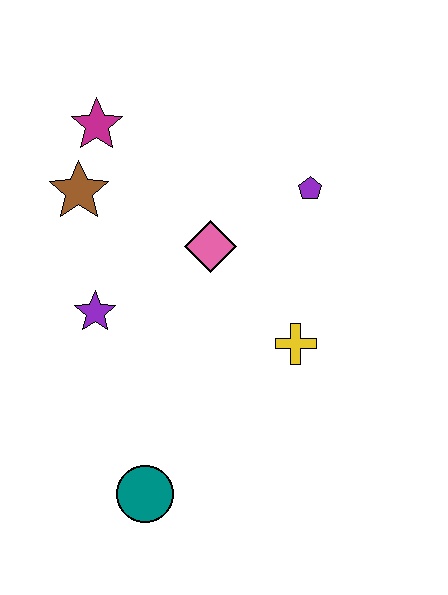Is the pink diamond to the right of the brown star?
Yes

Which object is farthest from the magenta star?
The teal circle is farthest from the magenta star.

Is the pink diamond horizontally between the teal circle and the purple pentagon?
Yes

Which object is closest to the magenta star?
The brown star is closest to the magenta star.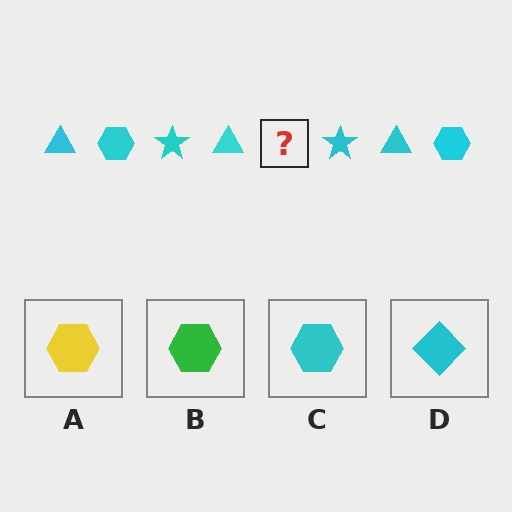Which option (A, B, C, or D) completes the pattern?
C.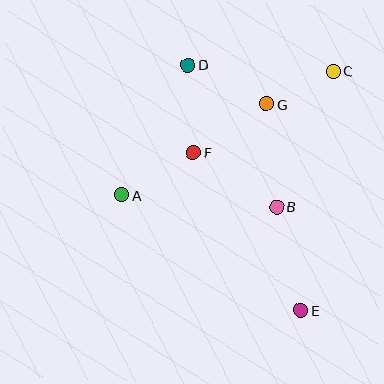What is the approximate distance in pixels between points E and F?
The distance between E and F is approximately 191 pixels.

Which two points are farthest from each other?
Points D and E are farthest from each other.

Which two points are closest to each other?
Points C and G are closest to each other.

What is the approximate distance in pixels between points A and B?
The distance between A and B is approximately 156 pixels.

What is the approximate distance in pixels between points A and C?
The distance between A and C is approximately 246 pixels.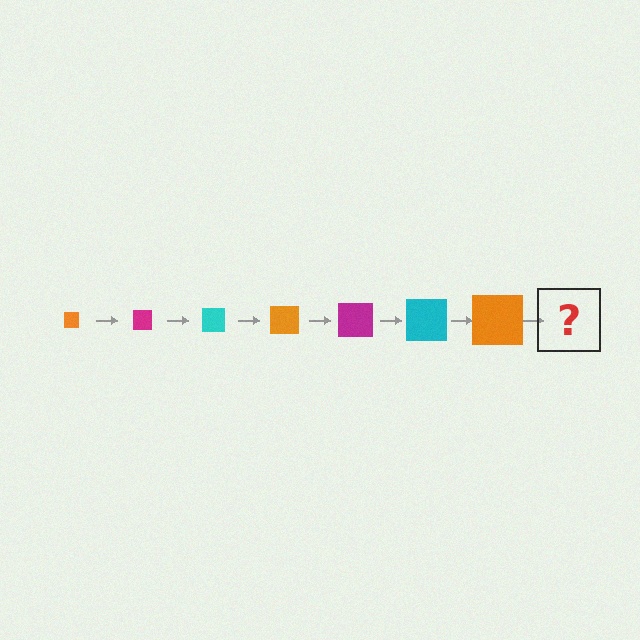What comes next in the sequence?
The next element should be a magenta square, larger than the previous one.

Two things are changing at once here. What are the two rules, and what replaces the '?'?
The two rules are that the square grows larger each step and the color cycles through orange, magenta, and cyan. The '?' should be a magenta square, larger than the previous one.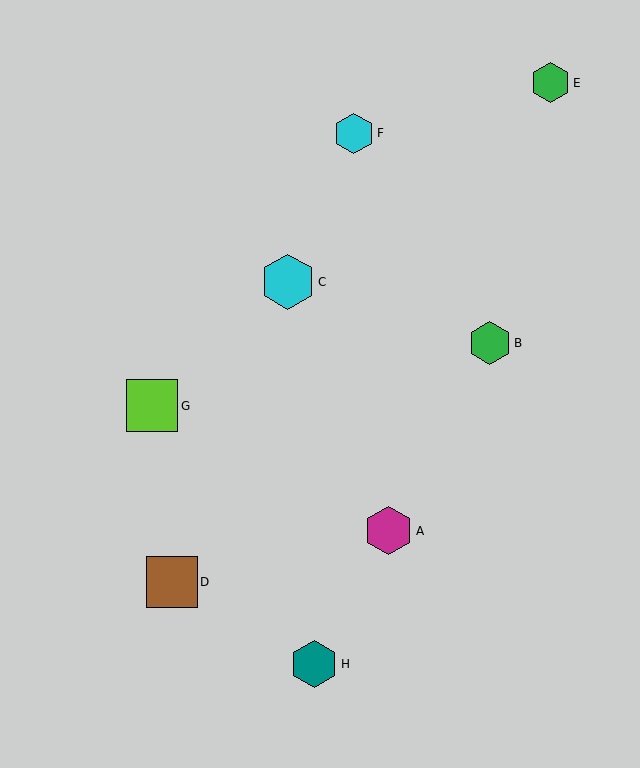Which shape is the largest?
The cyan hexagon (labeled C) is the largest.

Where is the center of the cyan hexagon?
The center of the cyan hexagon is at (288, 282).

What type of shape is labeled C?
Shape C is a cyan hexagon.